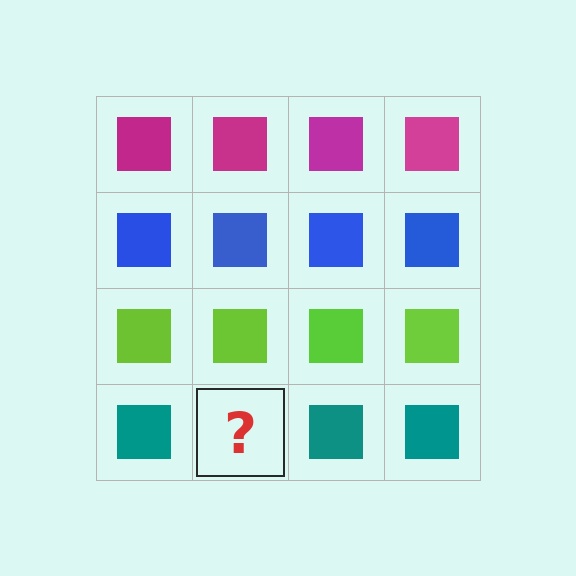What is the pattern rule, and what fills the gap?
The rule is that each row has a consistent color. The gap should be filled with a teal square.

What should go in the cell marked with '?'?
The missing cell should contain a teal square.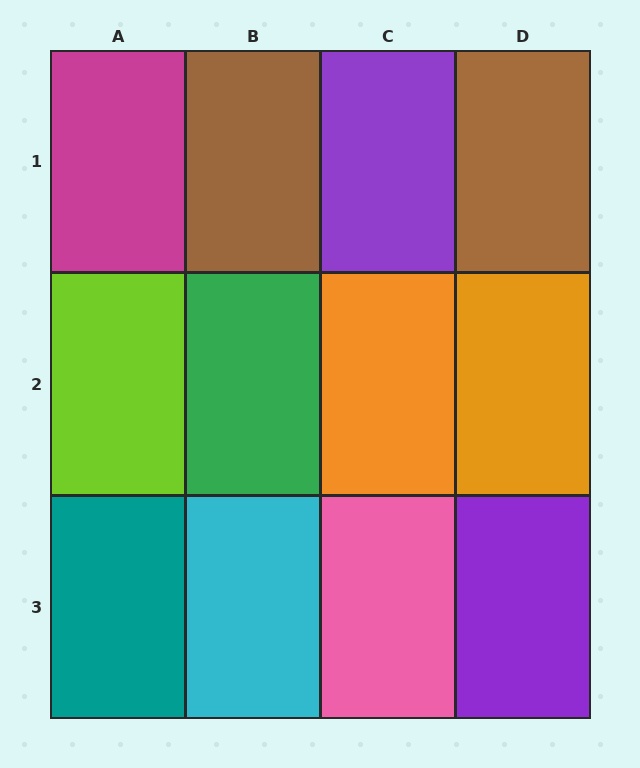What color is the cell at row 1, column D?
Brown.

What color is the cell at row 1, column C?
Purple.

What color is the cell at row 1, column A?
Magenta.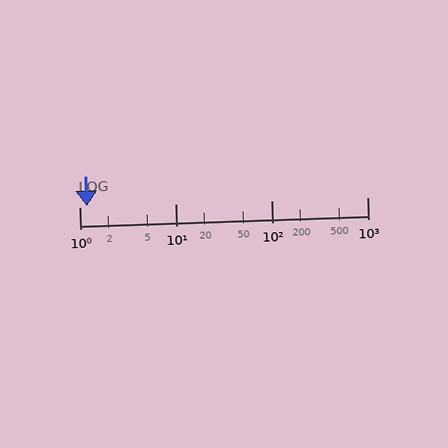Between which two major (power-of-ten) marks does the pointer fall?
The pointer is between 1 and 10.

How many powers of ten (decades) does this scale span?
The scale spans 3 decades, from 1 to 1000.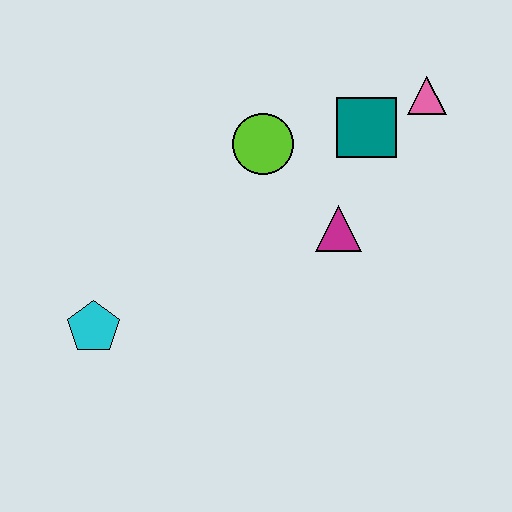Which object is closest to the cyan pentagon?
The lime circle is closest to the cyan pentagon.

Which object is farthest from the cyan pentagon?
The pink triangle is farthest from the cyan pentagon.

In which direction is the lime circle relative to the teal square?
The lime circle is to the left of the teal square.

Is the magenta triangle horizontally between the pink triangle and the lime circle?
Yes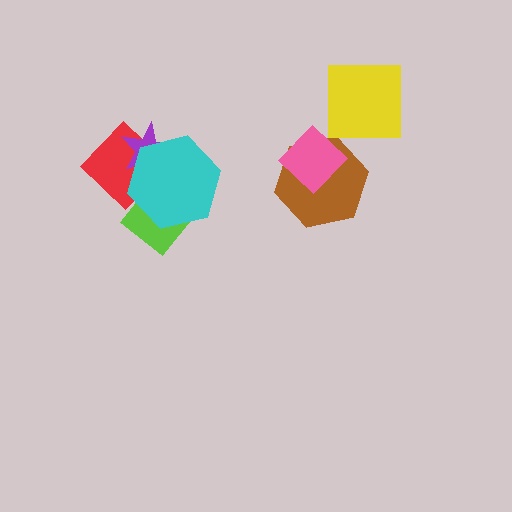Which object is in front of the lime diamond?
The cyan hexagon is in front of the lime diamond.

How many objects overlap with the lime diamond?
2 objects overlap with the lime diamond.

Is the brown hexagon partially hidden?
Yes, it is partially covered by another shape.